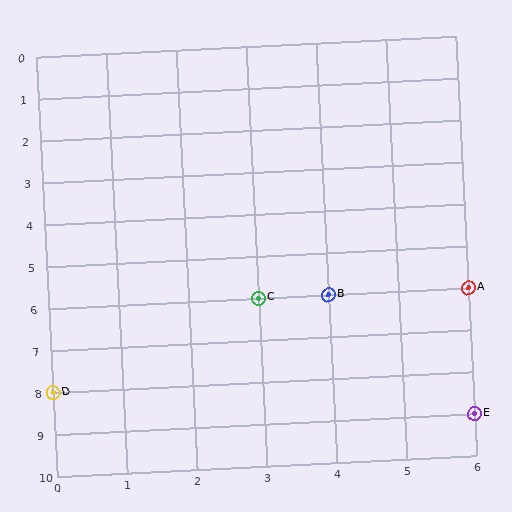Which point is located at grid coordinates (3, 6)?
Point C is at (3, 6).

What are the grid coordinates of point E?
Point E is at grid coordinates (6, 9).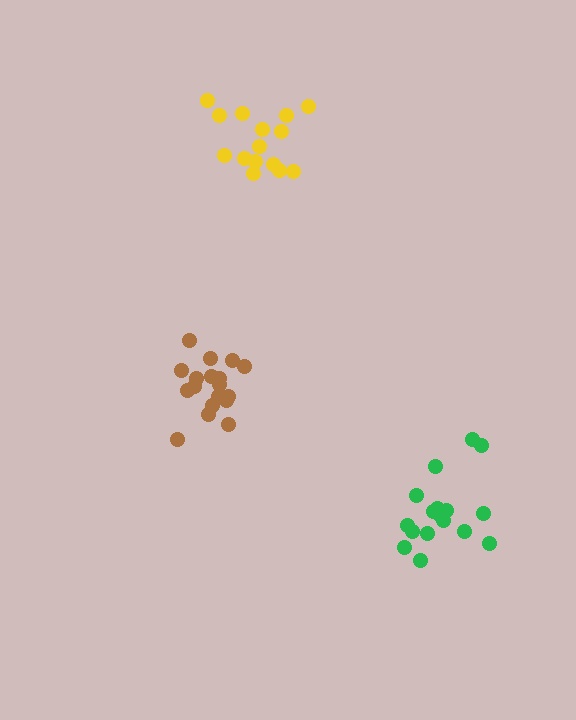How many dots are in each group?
Group 1: 16 dots, Group 2: 19 dots, Group 3: 17 dots (52 total).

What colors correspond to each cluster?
The clusters are colored: yellow, brown, green.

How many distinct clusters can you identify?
There are 3 distinct clusters.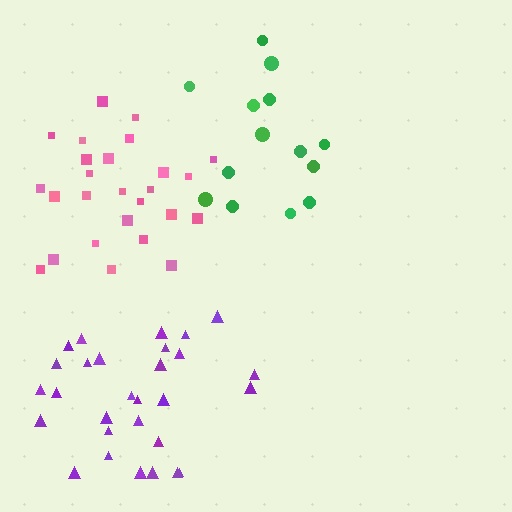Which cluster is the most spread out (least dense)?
Green.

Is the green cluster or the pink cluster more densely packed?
Pink.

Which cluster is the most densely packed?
Pink.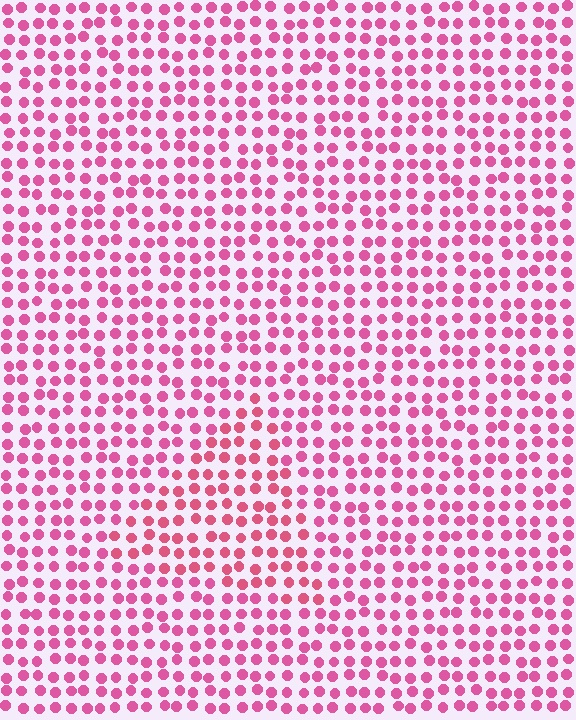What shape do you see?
I see a triangle.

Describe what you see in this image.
The image is filled with small pink elements in a uniform arrangement. A triangle-shaped region is visible where the elements are tinted to a slightly different hue, forming a subtle color boundary.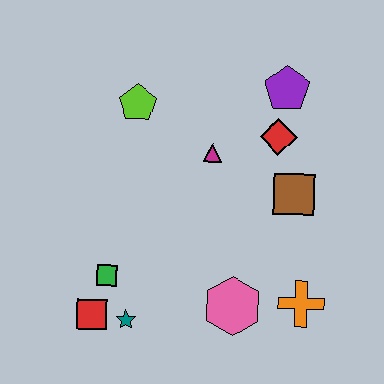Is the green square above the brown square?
No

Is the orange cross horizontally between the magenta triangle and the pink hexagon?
No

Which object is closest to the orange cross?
The pink hexagon is closest to the orange cross.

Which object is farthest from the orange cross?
The lime pentagon is farthest from the orange cross.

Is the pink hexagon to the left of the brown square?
Yes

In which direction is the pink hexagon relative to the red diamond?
The pink hexagon is below the red diamond.